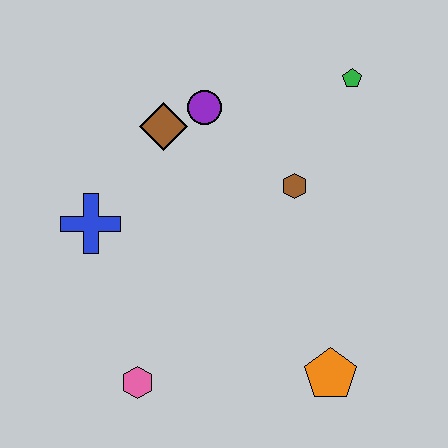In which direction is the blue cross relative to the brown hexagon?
The blue cross is to the left of the brown hexagon.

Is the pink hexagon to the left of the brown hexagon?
Yes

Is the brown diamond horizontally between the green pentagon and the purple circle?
No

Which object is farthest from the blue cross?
The green pentagon is farthest from the blue cross.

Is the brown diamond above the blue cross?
Yes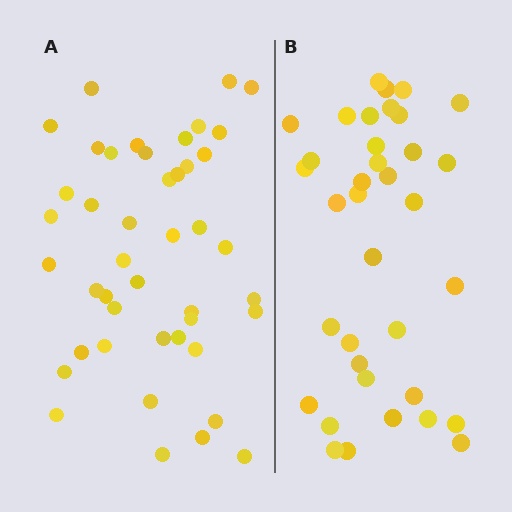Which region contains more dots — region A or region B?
Region A (the left region) has more dots.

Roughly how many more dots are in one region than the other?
Region A has roughly 8 or so more dots than region B.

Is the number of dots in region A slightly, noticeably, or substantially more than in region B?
Region A has only slightly more — the two regions are fairly close. The ratio is roughly 1.2 to 1.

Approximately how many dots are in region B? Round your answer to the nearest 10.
About 40 dots. (The exact count is 36, which rounds to 40.)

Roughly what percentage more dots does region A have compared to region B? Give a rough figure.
About 20% more.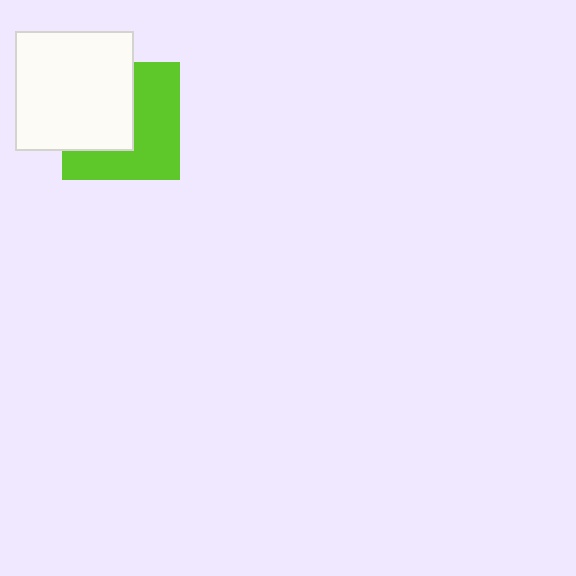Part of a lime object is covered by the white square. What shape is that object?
It is a square.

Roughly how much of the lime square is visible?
About half of it is visible (roughly 53%).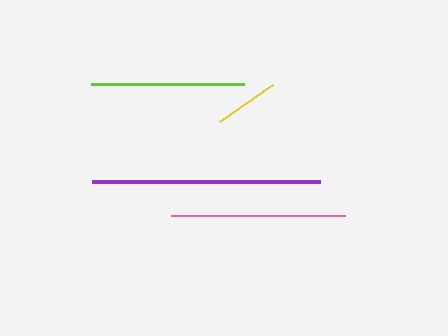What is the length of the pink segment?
The pink segment is approximately 174 pixels long.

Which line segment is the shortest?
The yellow line is the shortest at approximately 64 pixels.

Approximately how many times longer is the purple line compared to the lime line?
The purple line is approximately 1.5 times the length of the lime line.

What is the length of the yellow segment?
The yellow segment is approximately 64 pixels long.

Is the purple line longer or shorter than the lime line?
The purple line is longer than the lime line.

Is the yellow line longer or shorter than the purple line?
The purple line is longer than the yellow line.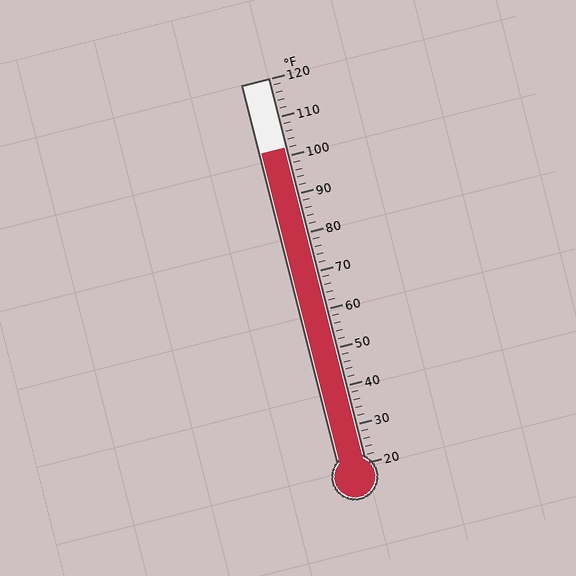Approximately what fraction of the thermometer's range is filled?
The thermometer is filled to approximately 80% of its range.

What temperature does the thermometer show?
The thermometer shows approximately 102°F.